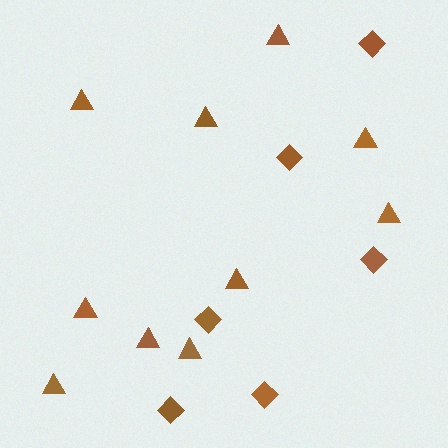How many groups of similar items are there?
There are 2 groups: one group of triangles (10) and one group of diamonds (6).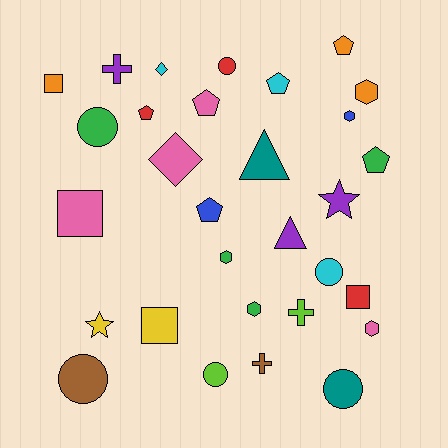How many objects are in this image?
There are 30 objects.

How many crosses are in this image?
There are 3 crosses.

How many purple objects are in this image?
There are 3 purple objects.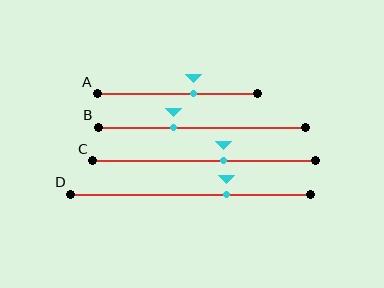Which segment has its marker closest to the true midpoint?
Segment C has its marker closest to the true midpoint.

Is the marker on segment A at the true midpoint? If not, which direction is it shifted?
No, the marker on segment A is shifted to the right by about 10% of the segment length.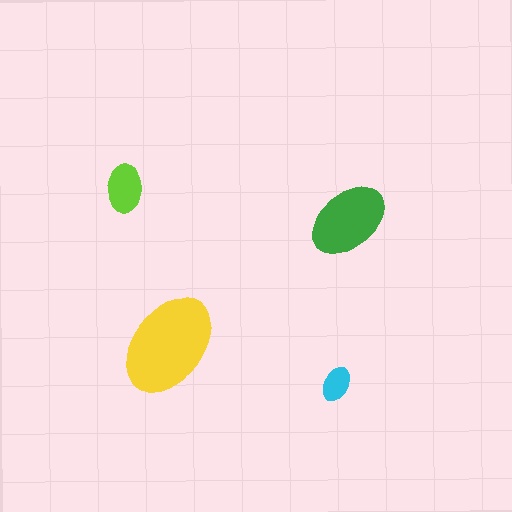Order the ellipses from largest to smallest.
the yellow one, the green one, the lime one, the cyan one.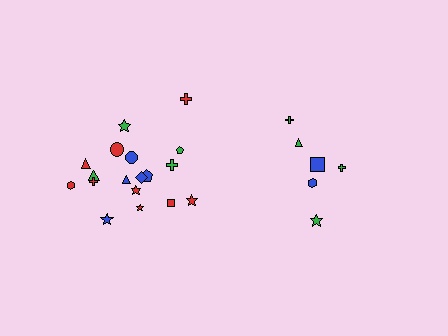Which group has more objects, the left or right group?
The left group.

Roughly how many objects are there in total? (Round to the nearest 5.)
Roughly 25 objects in total.